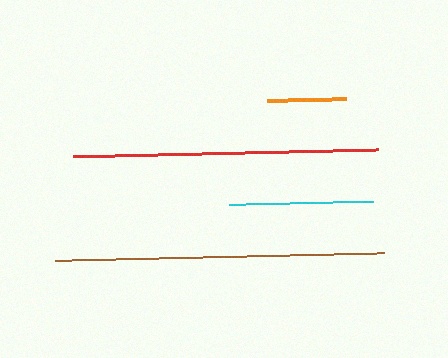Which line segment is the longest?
The brown line is the longest at approximately 329 pixels.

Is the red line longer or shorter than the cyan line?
The red line is longer than the cyan line.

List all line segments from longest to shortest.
From longest to shortest: brown, red, cyan, orange.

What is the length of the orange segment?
The orange segment is approximately 79 pixels long.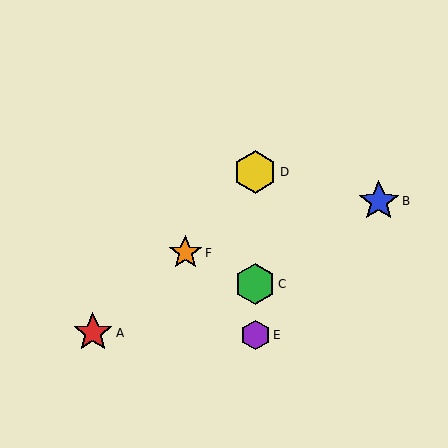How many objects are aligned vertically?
3 objects (C, D, E) are aligned vertically.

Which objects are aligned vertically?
Objects C, D, E are aligned vertically.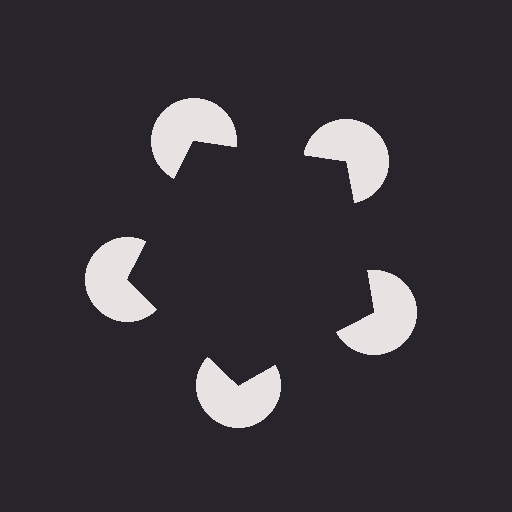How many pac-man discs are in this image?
There are 5 — one at each vertex of the illusory pentagon.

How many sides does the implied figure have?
5 sides.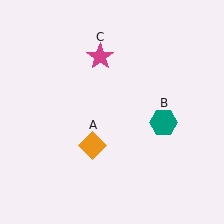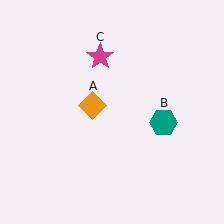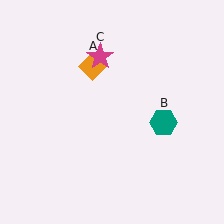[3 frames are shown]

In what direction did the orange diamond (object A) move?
The orange diamond (object A) moved up.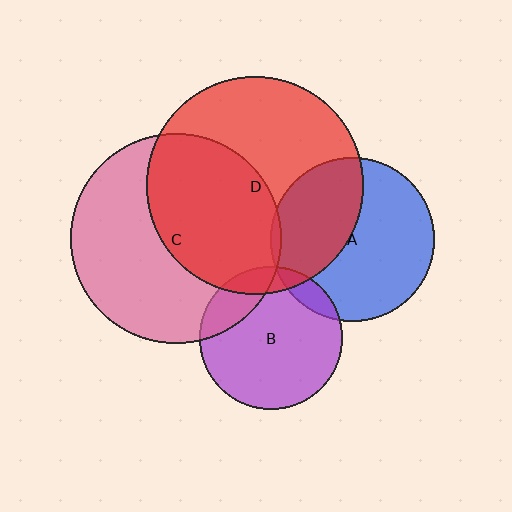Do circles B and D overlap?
Yes.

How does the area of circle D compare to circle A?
Approximately 1.8 times.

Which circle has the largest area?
Circle D (red).